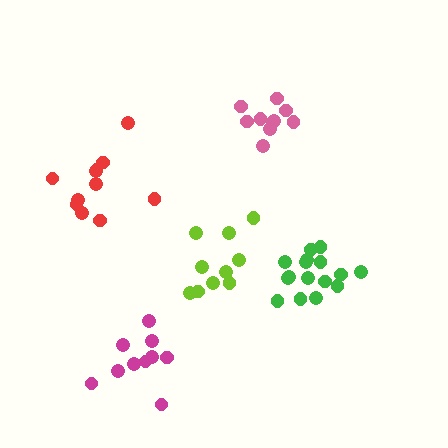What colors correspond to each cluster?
The clusters are colored: lime, green, red, magenta, pink.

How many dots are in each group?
Group 1: 10 dots, Group 2: 16 dots, Group 3: 11 dots, Group 4: 10 dots, Group 5: 10 dots (57 total).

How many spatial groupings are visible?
There are 5 spatial groupings.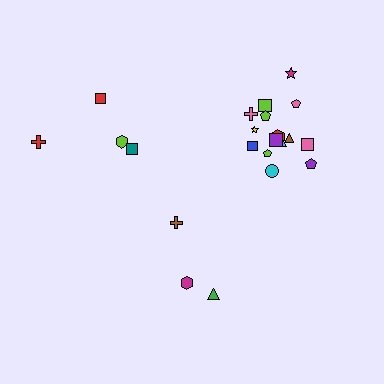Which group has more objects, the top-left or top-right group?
The top-right group.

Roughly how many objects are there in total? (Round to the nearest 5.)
Roughly 20 objects in total.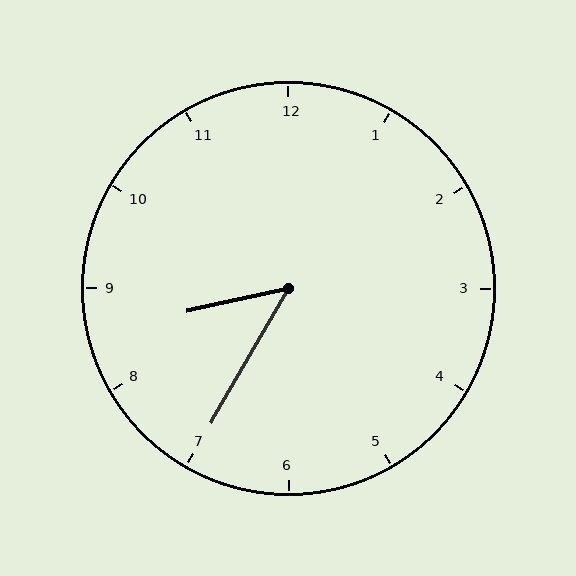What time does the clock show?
8:35.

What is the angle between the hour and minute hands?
Approximately 48 degrees.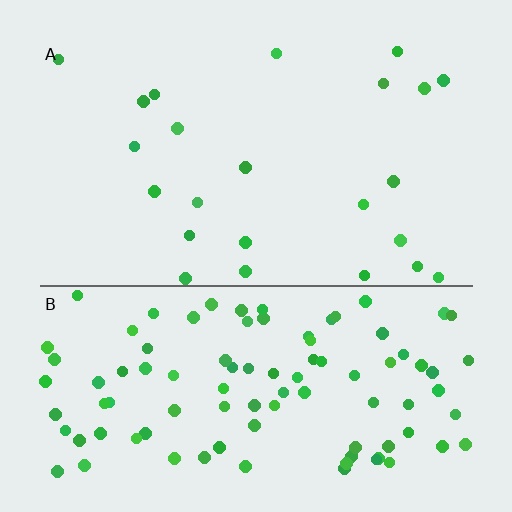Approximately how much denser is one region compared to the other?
Approximately 4.3× — region B over region A.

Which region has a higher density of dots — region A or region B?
B (the bottom).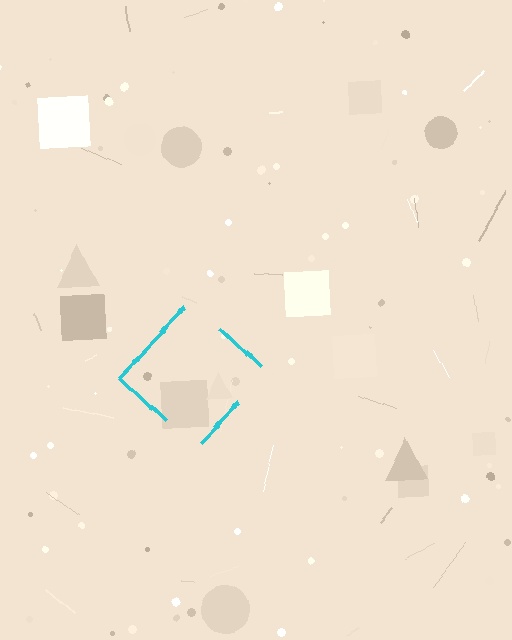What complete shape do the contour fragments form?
The contour fragments form a diamond.